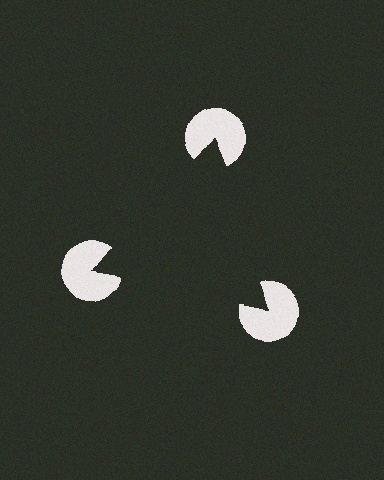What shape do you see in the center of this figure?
An illusory triangle — its edges are inferred from the aligned wedge cuts in the pac-man discs, not physically drawn.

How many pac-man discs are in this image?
There are 3 — one at each vertex of the illusory triangle.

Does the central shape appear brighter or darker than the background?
It typically appears slightly darker than the background, even though no actual brightness change is drawn.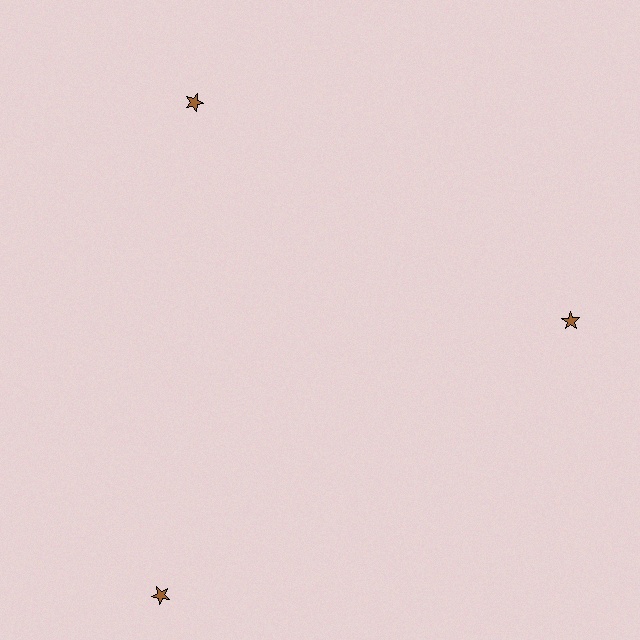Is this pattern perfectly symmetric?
No. The 3 brown stars are arranged in a ring, but one element near the 7 o'clock position is pushed outward from the center, breaking the 3-fold rotational symmetry.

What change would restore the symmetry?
The symmetry would be restored by moving it inward, back onto the ring so that all 3 stars sit at equal angles and equal distance from the center.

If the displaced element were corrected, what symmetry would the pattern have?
It would have 3-fold rotational symmetry — the pattern would map onto itself every 120 degrees.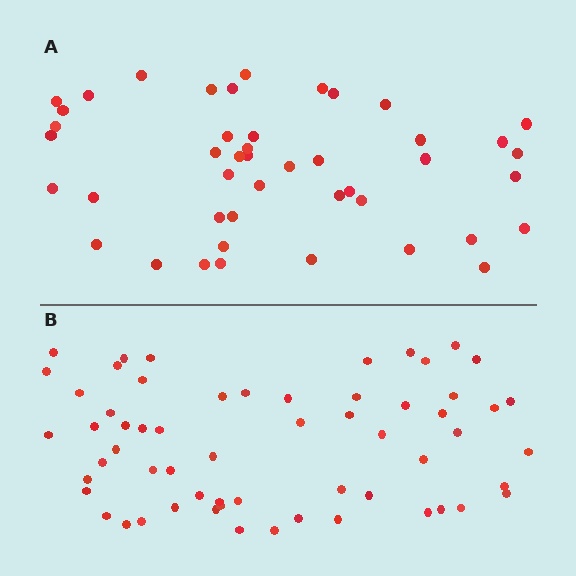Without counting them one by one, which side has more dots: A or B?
Region B (the bottom region) has more dots.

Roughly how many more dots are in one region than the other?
Region B has approximately 15 more dots than region A.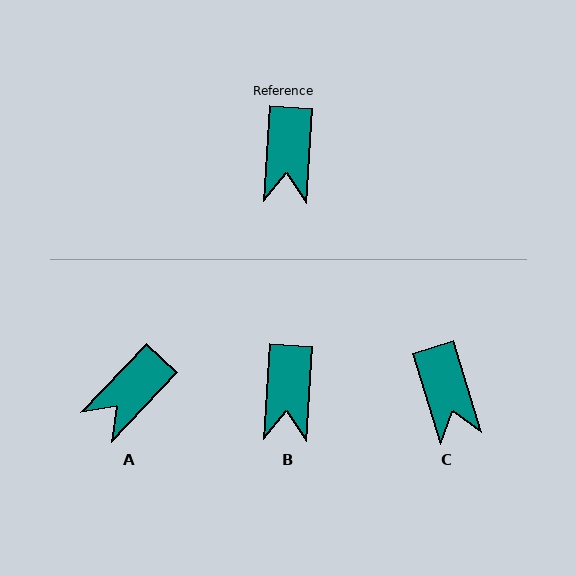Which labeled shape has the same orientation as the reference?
B.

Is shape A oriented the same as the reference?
No, it is off by about 40 degrees.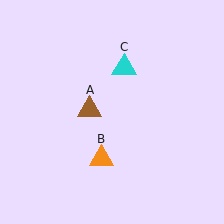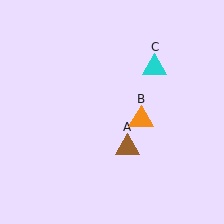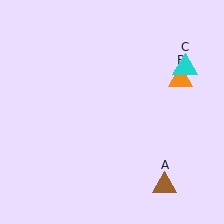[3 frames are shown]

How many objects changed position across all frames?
3 objects changed position: brown triangle (object A), orange triangle (object B), cyan triangle (object C).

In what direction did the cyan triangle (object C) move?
The cyan triangle (object C) moved right.